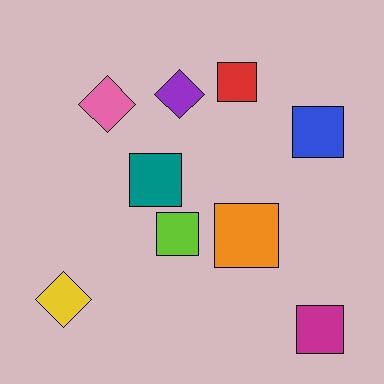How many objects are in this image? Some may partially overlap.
There are 9 objects.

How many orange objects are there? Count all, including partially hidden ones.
There is 1 orange object.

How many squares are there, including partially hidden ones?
There are 6 squares.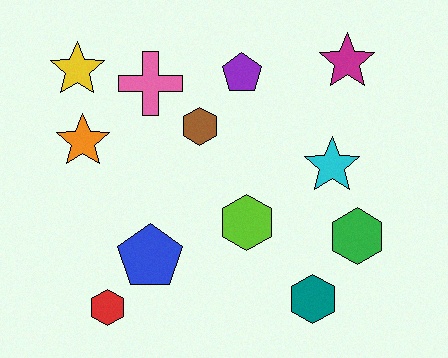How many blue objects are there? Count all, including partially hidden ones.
There is 1 blue object.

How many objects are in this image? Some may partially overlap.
There are 12 objects.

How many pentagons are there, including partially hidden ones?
There are 2 pentagons.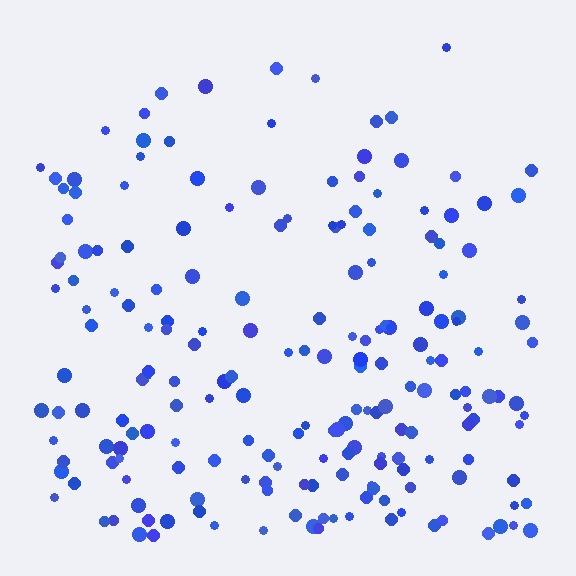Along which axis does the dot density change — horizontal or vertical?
Vertical.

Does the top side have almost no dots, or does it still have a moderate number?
Still a moderate number, just noticeably fewer than the bottom.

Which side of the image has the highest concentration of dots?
The bottom.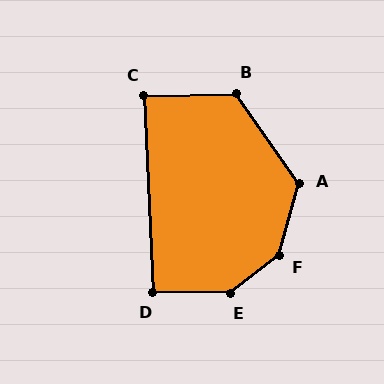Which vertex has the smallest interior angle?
C, at approximately 89 degrees.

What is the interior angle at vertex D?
Approximately 93 degrees (approximately right).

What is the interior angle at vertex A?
Approximately 129 degrees (obtuse).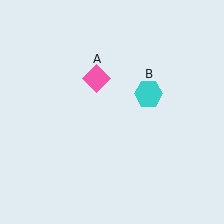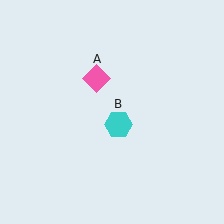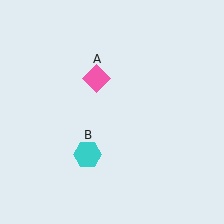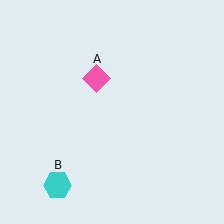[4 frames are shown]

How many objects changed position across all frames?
1 object changed position: cyan hexagon (object B).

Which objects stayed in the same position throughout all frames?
Pink diamond (object A) remained stationary.